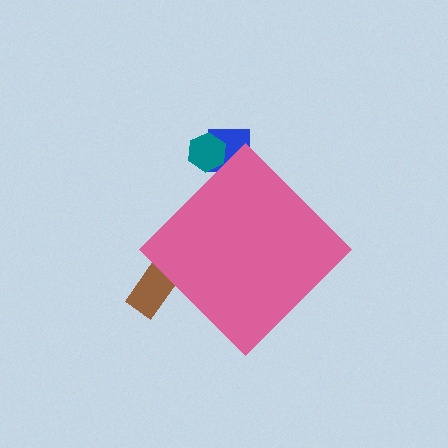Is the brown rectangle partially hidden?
Yes, the brown rectangle is partially hidden behind the pink diamond.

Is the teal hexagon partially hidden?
Yes, the teal hexagon is partially hidden behind the pink diamond.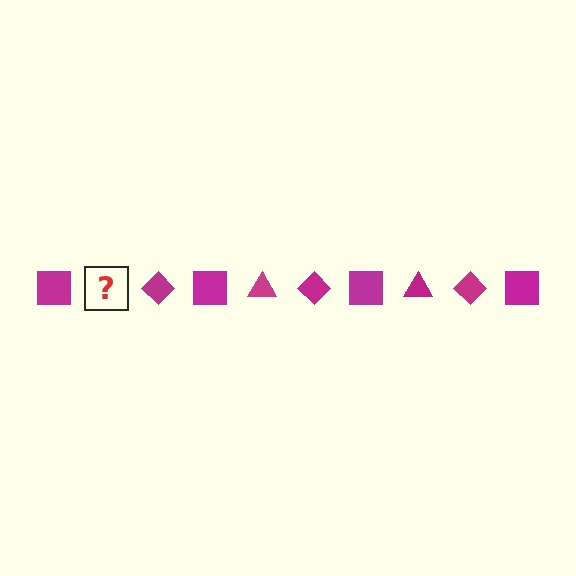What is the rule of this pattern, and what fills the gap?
The rule is that the pattern cycles through square, triangle, diamond shapes in magenta. The gap should be filled with a magenta triangle.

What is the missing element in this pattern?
The missing element is a magenta triangle.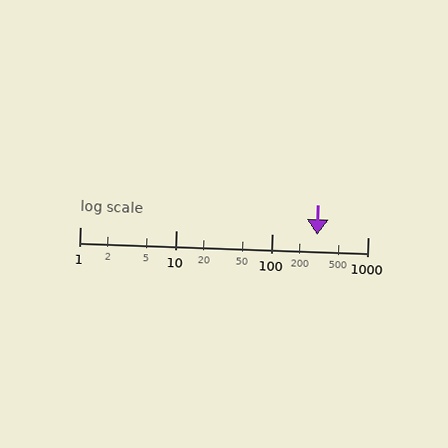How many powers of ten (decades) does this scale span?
The scale spans 3 decades, from 1 to 1000.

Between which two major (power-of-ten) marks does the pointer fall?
The pointer is between 100 and 1000.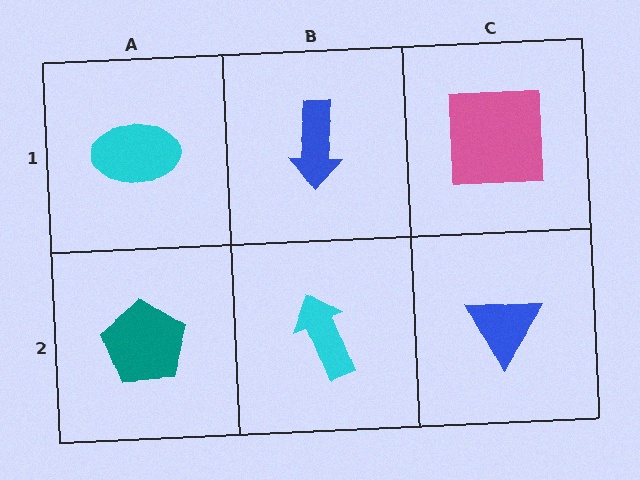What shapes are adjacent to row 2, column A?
A cyan ellipse (row 1, column A), a cyan arrow (row 2, column B).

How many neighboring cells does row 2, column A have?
2.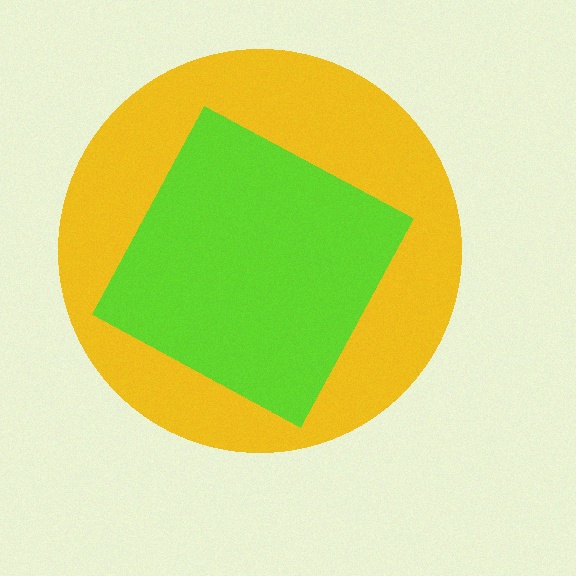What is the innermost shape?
The lime square.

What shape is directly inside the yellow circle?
The lime square.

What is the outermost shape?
The yellow circle.